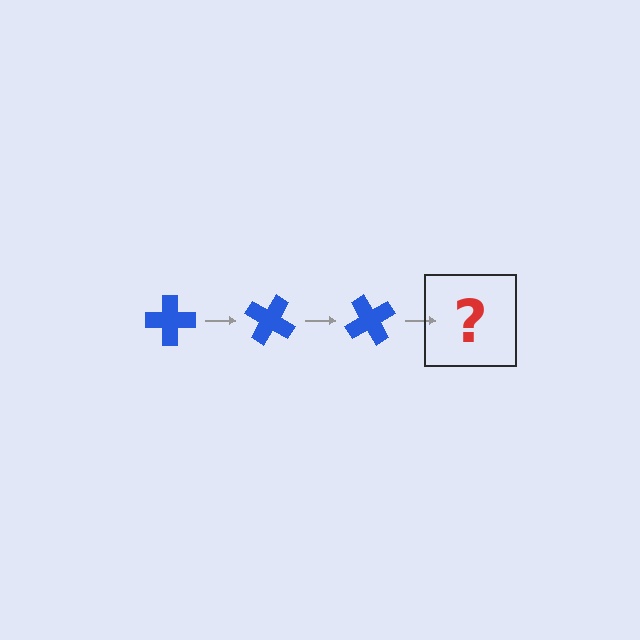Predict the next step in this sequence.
The next step is a blue cross rotated 90 degrees.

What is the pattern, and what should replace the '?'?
The pattern is that the cross rotates 30 degrees each step. The '?' should be a blue cross rotated 90 degrees.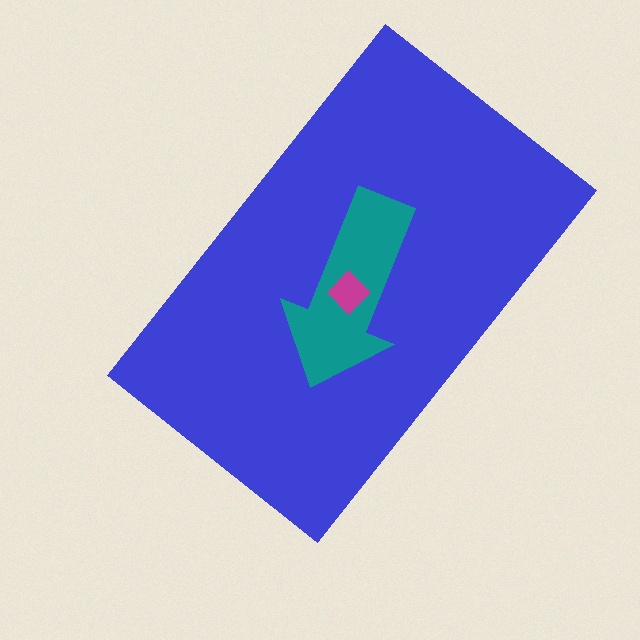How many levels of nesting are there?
3.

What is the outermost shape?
The blue rectangle.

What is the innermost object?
The magenta diamond.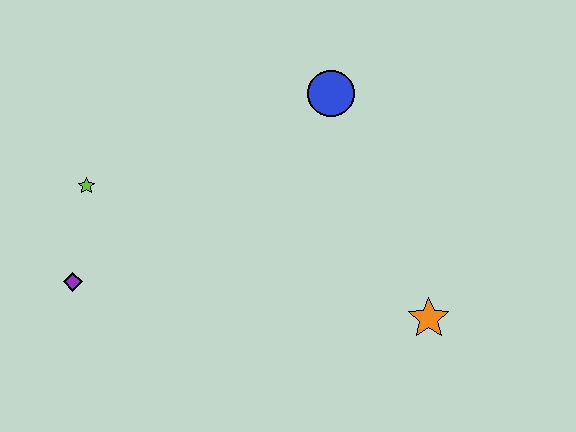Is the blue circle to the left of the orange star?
Yes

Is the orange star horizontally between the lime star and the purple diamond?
No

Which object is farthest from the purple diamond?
The orange star is farthest from the purple diamond.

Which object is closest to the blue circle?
The orange star is closest to the blue circle.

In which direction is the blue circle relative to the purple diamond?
The blue circle is to the right of the purple diamond.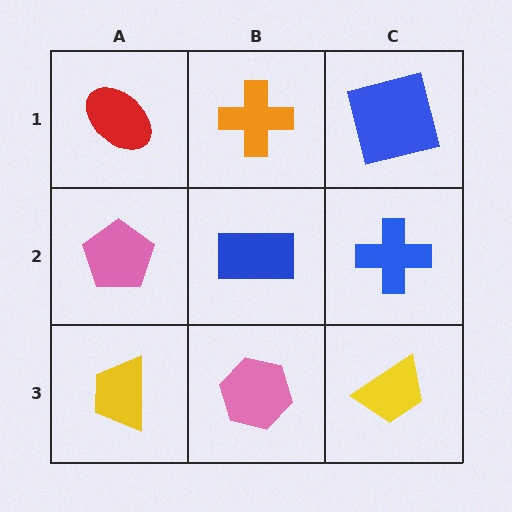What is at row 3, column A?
A yellow trapezoid.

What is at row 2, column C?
A blue cross.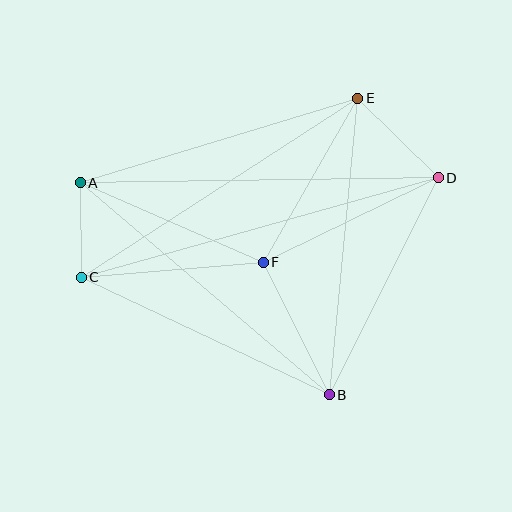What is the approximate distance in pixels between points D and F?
The distance between D and F is approximately 194 pixels.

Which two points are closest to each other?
Points A and C are closest to each other.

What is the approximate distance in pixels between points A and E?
The distance between A and E is approximately 290 pixels.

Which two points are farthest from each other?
Points C and D are farthest from each other.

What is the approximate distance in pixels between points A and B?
The distance between A and B is approximately 327 pixels.